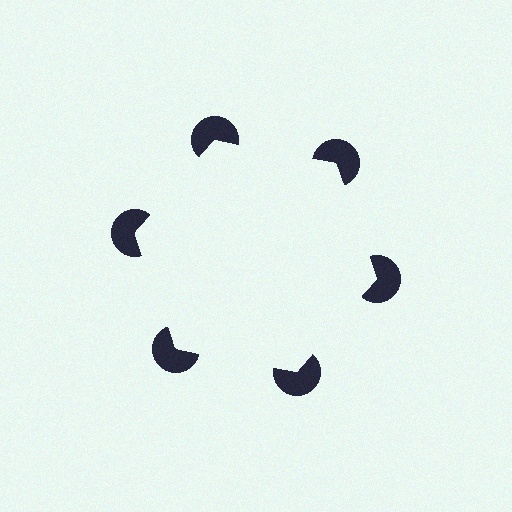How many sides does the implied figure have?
6 sides.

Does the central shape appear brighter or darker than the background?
It typically appears slightly brighter than the background, even though no actual brightness change is drawn.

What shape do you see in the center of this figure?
An illusory hexagon — its edges are inferred from the aligned wedge cuts in the pac-man discs, not physically drawn.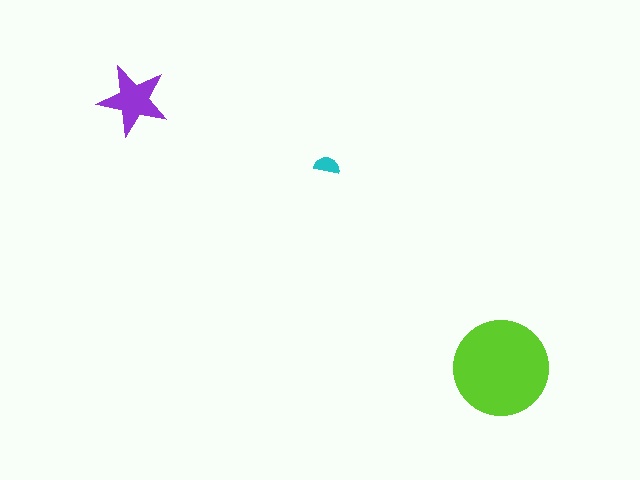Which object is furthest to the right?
The lime circle is rightmost.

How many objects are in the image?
There are 3 objects in the image.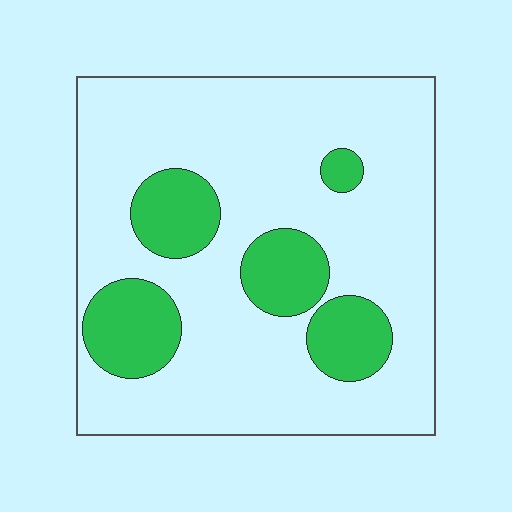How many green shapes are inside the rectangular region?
5.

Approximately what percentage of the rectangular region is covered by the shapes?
Approximately 20%.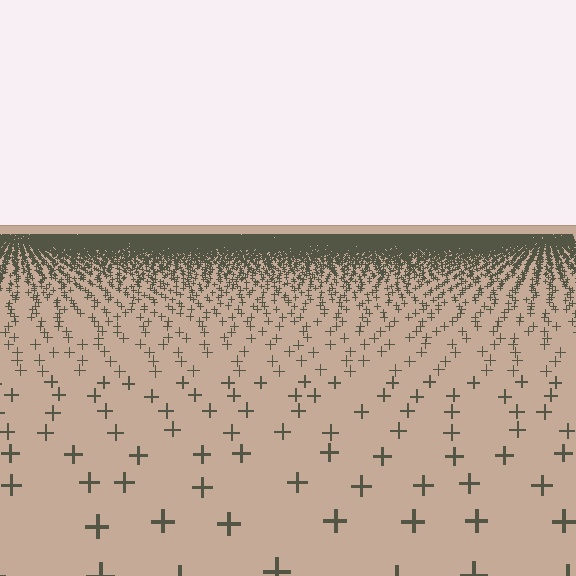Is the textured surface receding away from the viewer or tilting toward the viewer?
The surface is receding away from the viewer. Texture elements get smaller and denser toward the top.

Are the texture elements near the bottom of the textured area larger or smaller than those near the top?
Larger. Near the bottom, elements are closer to the viewer and appear at a bigger on-screen size.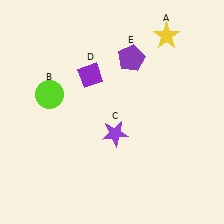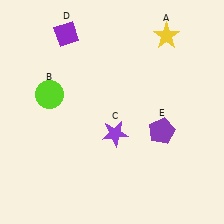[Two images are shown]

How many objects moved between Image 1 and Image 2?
2 objects moved between the two images.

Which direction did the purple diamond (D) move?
The purple diamond (D) moved up.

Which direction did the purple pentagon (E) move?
The purple pentagon (E) moved down.